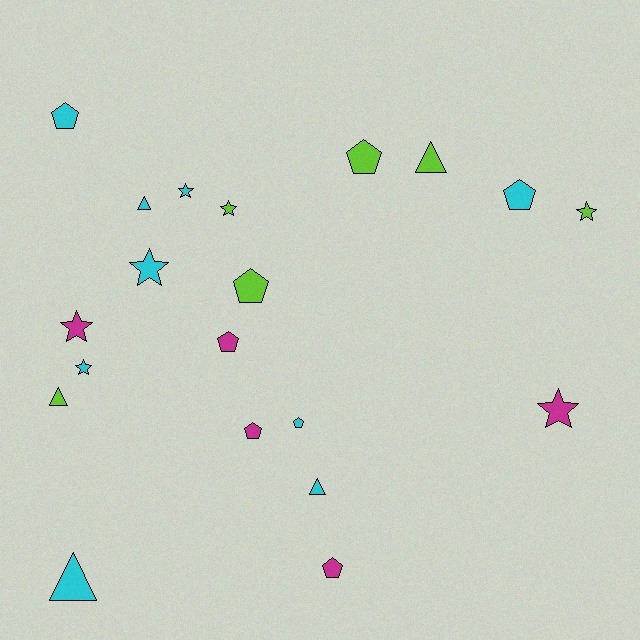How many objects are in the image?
There are 20 objects.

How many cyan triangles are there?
There are 3 cyan triangles.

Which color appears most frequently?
Cyan, with 9 objects.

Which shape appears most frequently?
Pentagon, with 8 objects.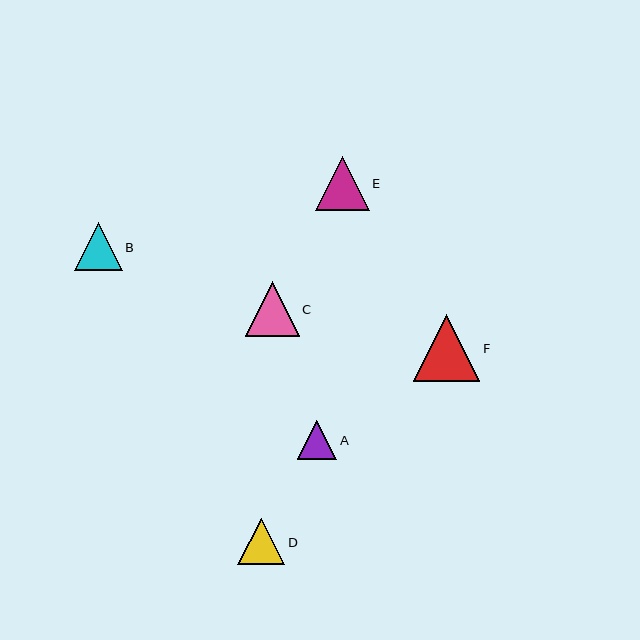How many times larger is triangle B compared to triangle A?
Triangle B is approximately 1.2 times the size of triangle A.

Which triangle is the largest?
Triangle F is the largest with a size of approximately 66 pixels.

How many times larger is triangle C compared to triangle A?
Triangle C is approximately 1.4 times the size of triangle A.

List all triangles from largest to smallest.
From largest to smallest: F, C, E, B, D, A.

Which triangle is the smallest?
Triangle A is the smallest with a size of approximately 39 pixels.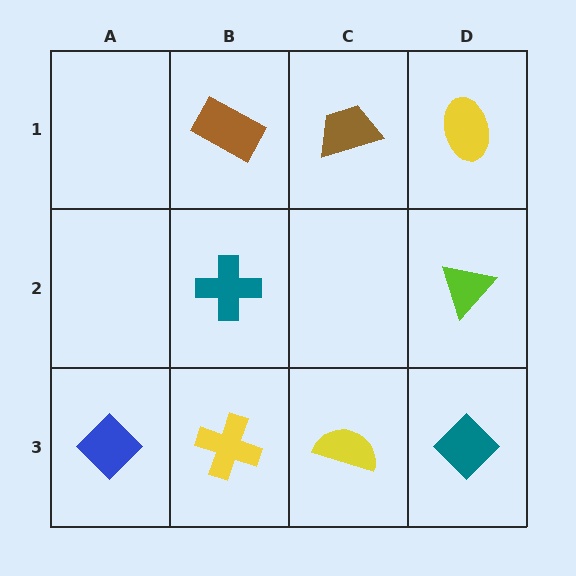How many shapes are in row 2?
2 shapes.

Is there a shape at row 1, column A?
No, that cell is empty.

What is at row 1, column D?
A yellow ellipse.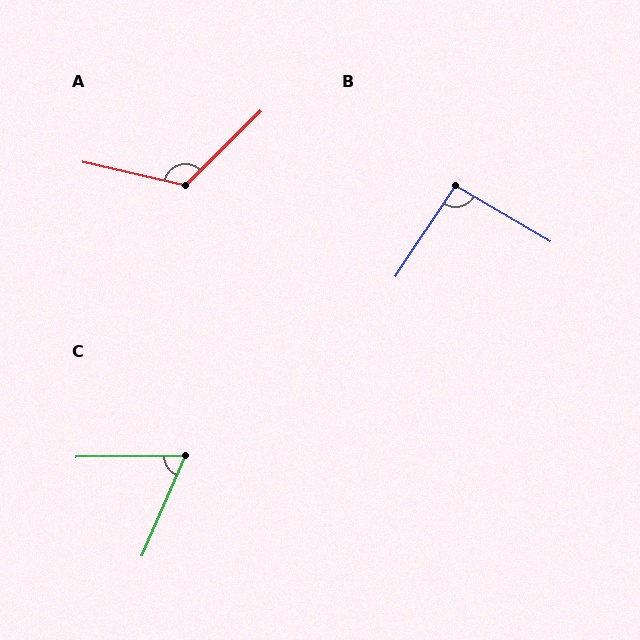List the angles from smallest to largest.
C (66°), B (93°), A (123°).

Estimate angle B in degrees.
Approximately 93 degrees.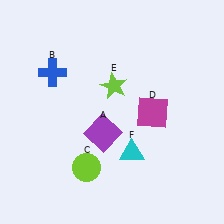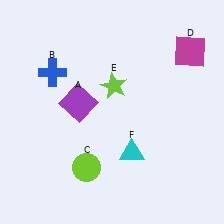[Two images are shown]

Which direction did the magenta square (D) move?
The magenta square (D) moved up.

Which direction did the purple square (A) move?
The purple square (A) moved up.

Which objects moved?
The objects that moved are: the purple square (A), the magenta square (D).